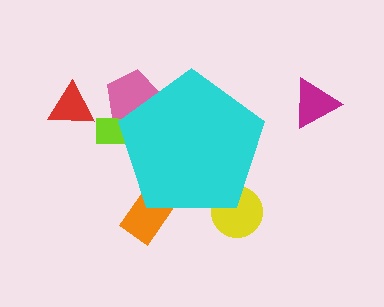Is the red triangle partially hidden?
No, the red triangle is fully visible.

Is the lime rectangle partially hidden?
Yes, the lime rectangle is partially hidden behind the cyan pentagon.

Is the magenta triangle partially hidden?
No, the magenta triangle is fully visible.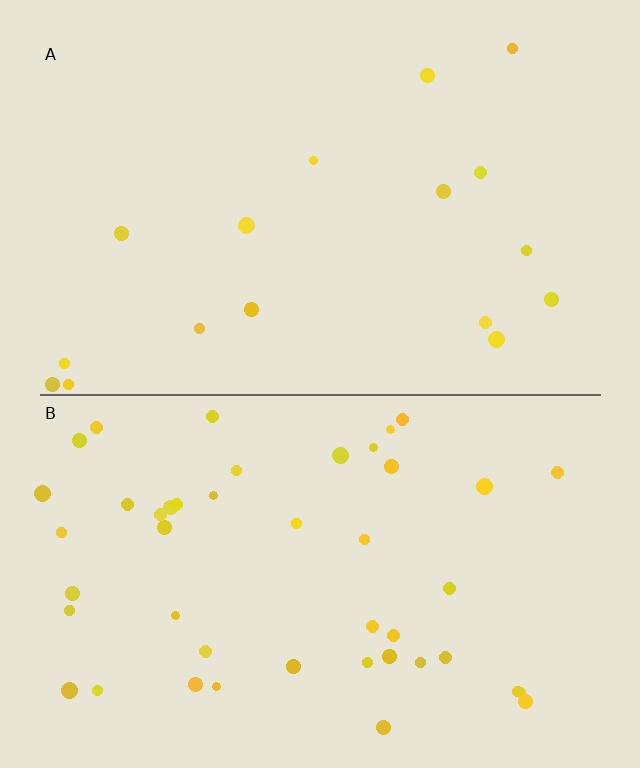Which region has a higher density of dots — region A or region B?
B (the bottom).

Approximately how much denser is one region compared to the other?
Approximately 2.7× — region B over region A.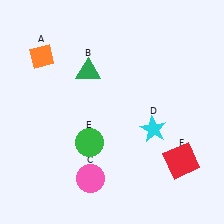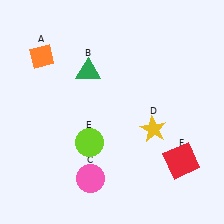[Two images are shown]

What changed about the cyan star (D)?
In Image 1, D is cyan. In Image 2, it changed to yellow.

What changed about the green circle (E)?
In Image 1, E is green. In Image 2, it changed to lime.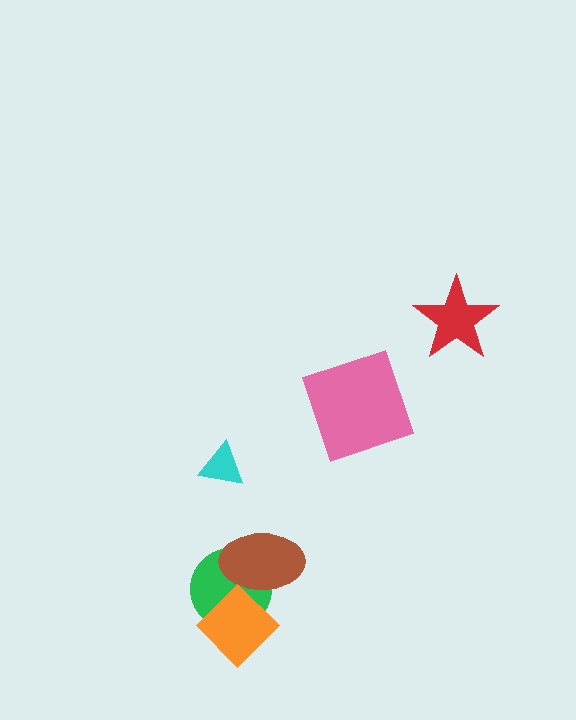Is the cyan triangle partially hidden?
No, no other shape covers it.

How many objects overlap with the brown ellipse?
2 objects overlap with the brown ellipse.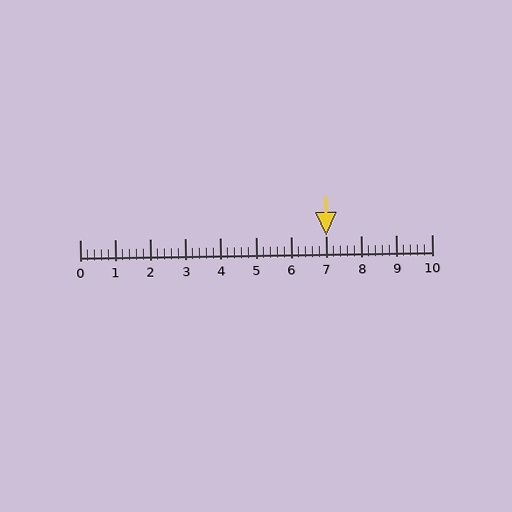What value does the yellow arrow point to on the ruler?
The yellow arrow points to approximately 7.0.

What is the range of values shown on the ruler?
The ruler shows values from 0 to 10.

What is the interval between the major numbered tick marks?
The major tick marks are spaced 1 units apart.